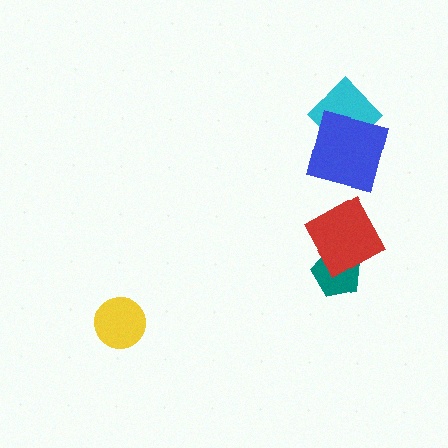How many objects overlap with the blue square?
1 object overlaps with the blue square.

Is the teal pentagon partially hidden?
Yes, it is partially covered by another shape.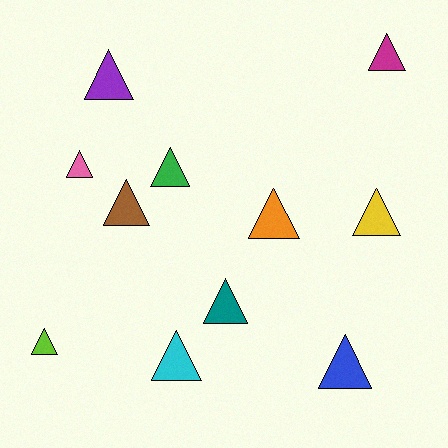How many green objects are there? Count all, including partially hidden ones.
There is 1 green object.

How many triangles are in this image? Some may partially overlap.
There are 11 triangles.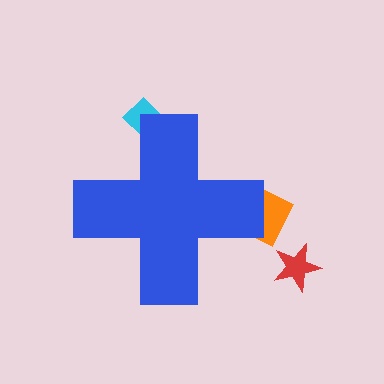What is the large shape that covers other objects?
A blue cross.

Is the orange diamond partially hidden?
Yes, the orange diamond is partially hidden behind the blue cross.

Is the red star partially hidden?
No, the red star is fully visible.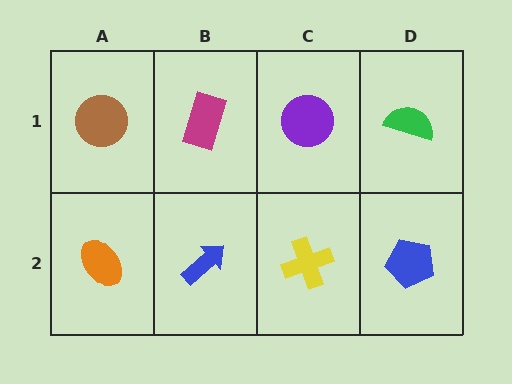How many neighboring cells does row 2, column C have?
3.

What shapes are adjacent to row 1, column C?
A yellow cross (row 2, column C), a magenta rectangle (row 1, column B), a green semicircle (row 1, column D).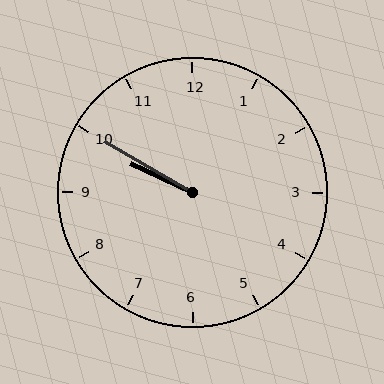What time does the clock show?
9:50.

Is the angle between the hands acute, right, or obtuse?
It is acute.